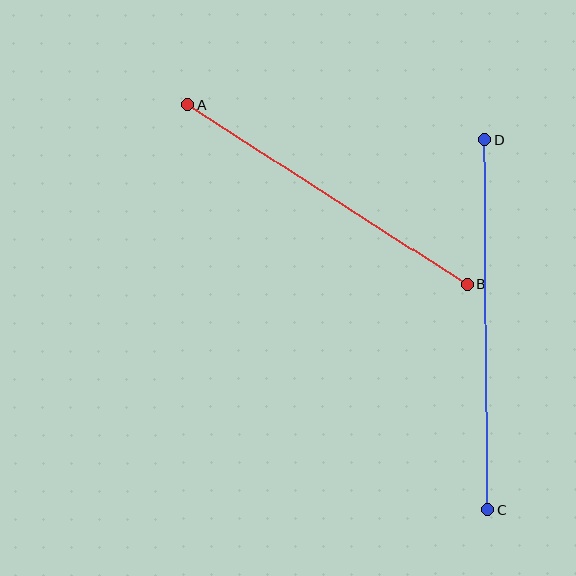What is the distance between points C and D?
The distance is approximately 370 pixels.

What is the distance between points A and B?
The distance is approximately 332 pixels.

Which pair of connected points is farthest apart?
Points C and D are farthest apart.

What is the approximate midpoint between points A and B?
The midpoint is at approximately (328, 195) pixels.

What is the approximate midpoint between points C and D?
The midpoint is at approximately (486, 325) pixels.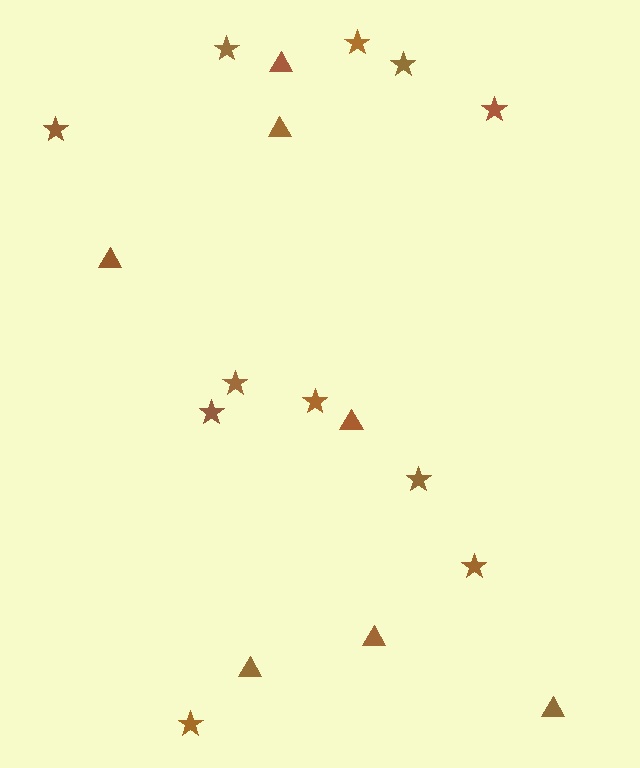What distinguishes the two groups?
There are 2 groups: one group of triangles (7) and one group of stars (11).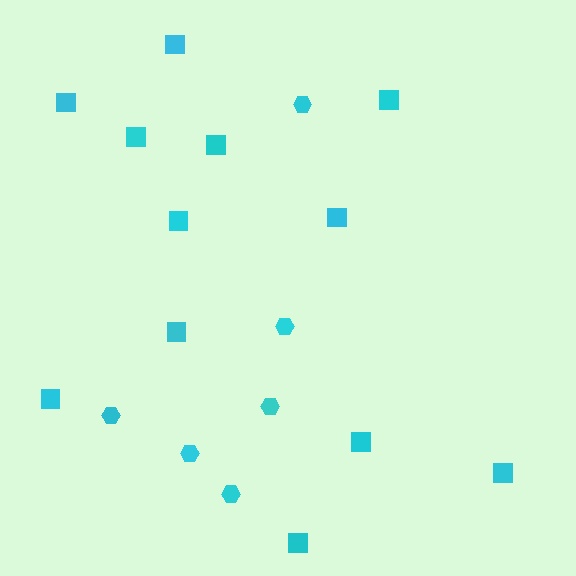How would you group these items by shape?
There are 2 groups: one group of squares (12) and one group of hexagons (6).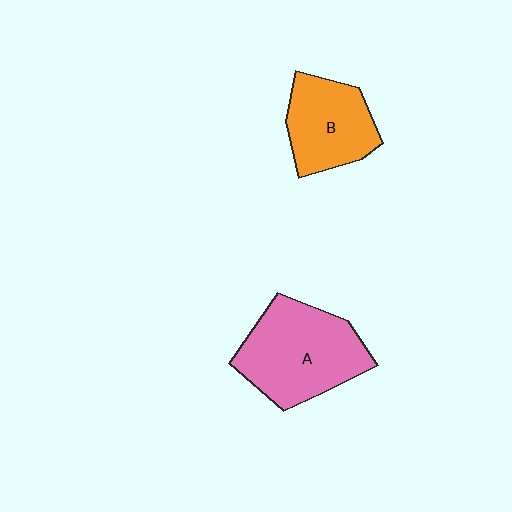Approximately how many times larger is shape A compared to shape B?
Approximately 1.4 times.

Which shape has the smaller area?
Shape B (orange).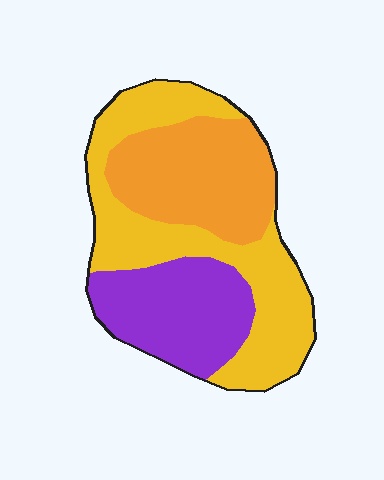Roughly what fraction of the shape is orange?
Orange covers 30% of the shape.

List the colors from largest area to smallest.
From largest to smallest: yellow, orange, purple.